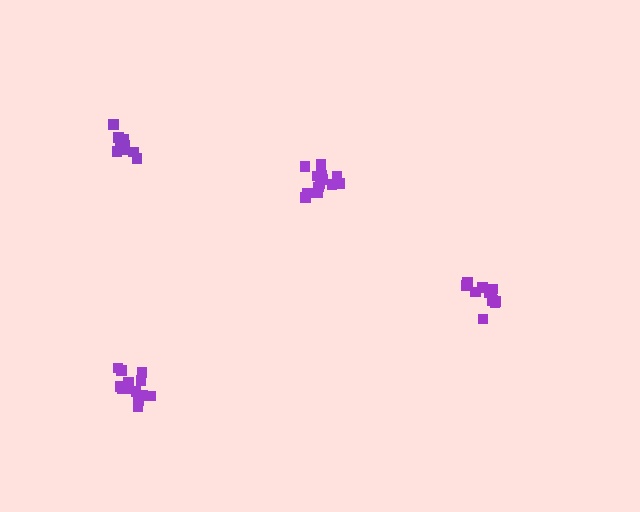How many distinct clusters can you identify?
There are 4 distinct clusters.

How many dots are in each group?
Group 1: 11 dots, Group 2: 10 dots, Group 3: 13 dots, Group 4: 13 dots (47 total).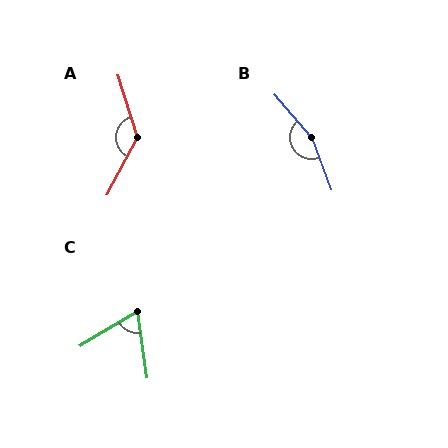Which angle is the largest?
B, at approximately 159 degrees.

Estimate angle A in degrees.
Approximately 135 degrees.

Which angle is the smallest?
C, at approximately 67 degrees.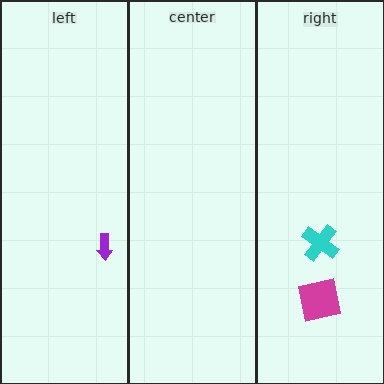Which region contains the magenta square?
The right region.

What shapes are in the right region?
The magenta square, the cyan cross.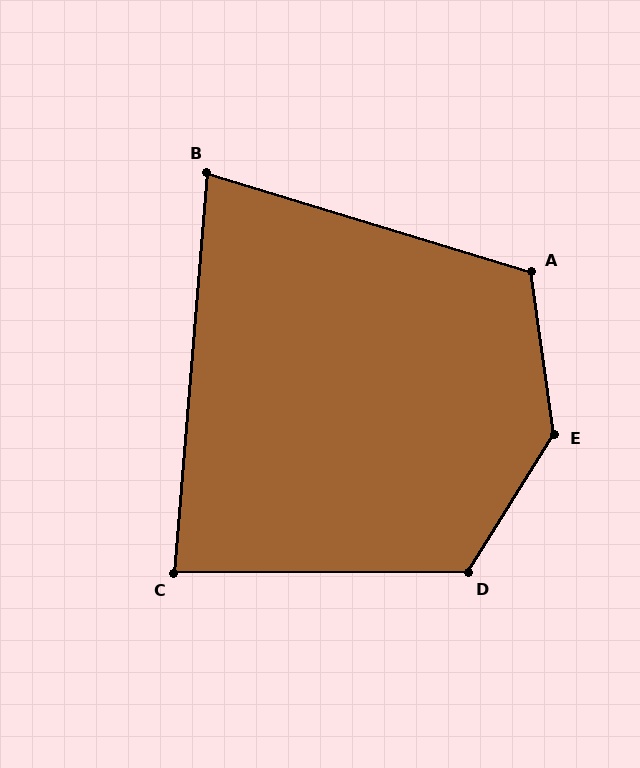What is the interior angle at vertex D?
Approximately 122 degrees (obtuse).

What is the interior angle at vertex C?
Approximately 85 degrees (approximately right).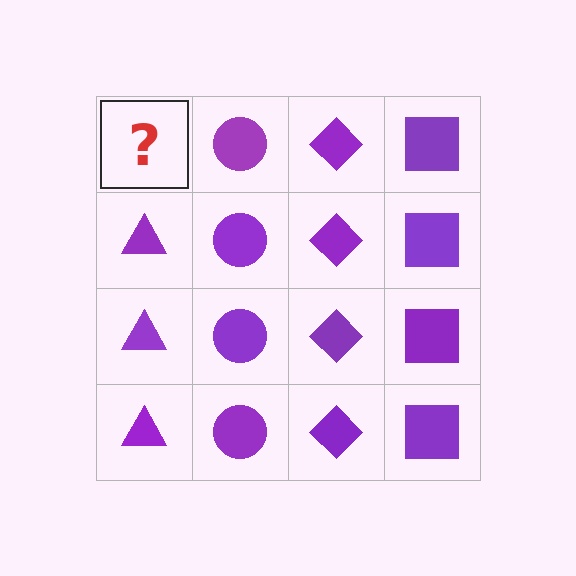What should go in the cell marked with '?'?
The missing cell should contain a purple triangle.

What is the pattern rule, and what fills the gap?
The rule is that each column has a consistent shape. The gap should be filled with a purple triangle.